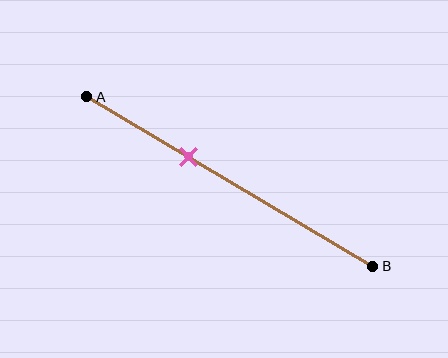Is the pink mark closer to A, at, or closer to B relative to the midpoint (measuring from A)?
The pink mark is closer to point A than the midpoint of segment AB.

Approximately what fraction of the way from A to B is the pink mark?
The pink mark is approximately 35% of the way from A to B.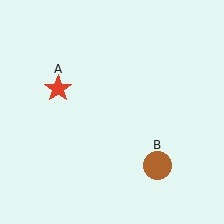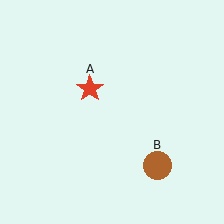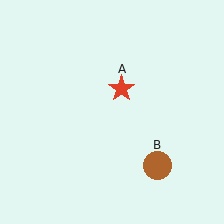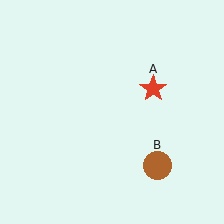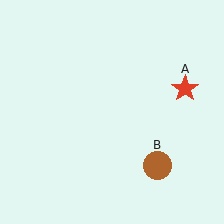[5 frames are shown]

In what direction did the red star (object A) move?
The red star (object A) moved right.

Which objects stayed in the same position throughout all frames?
Brown circle (object B) remained stationary.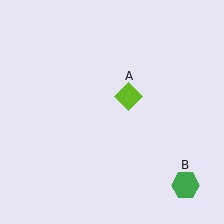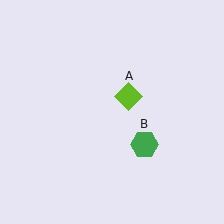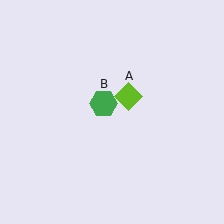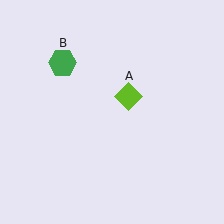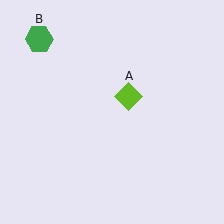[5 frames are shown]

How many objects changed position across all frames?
1 object changed position: green hexagon (object B).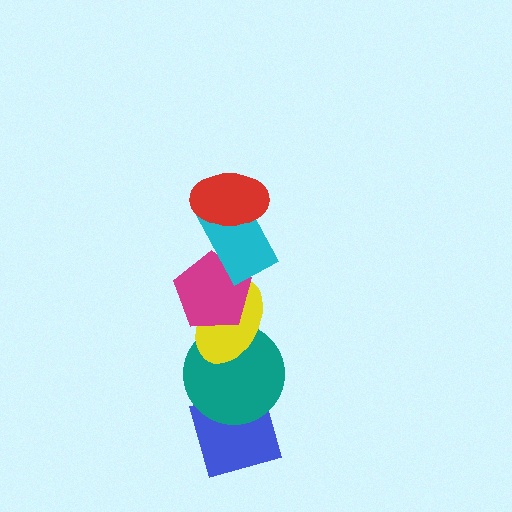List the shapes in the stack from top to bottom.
From top to bottom: the red ellipse, the cyan rectangle, the magenta pentagon, the yellow ellipse, the teal circle, the blue diamond.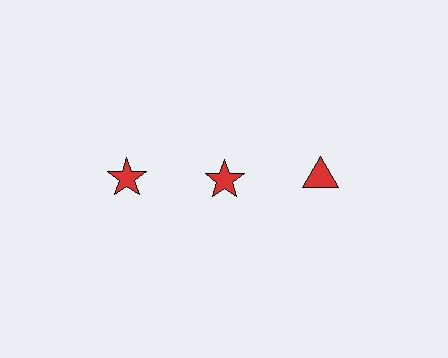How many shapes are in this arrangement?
There are 3 shapes arranged in a grid pattern.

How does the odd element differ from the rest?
It has a different shape: triangle instead of star.